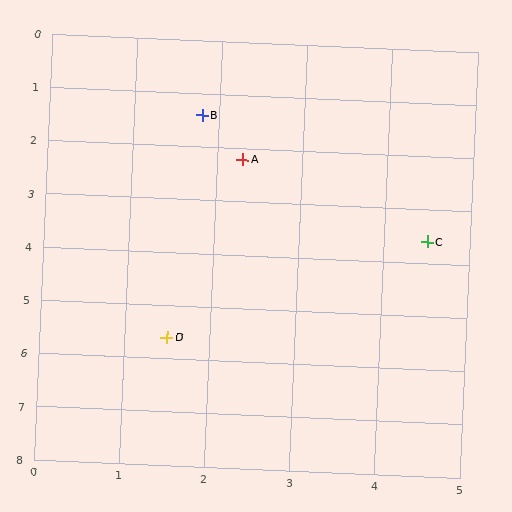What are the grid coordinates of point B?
Point B is at approximately (1.8, 1.4).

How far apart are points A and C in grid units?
Points A and C are about 2.6 grid units apart.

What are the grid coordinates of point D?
Point D is at approximately (1.5, 5.6).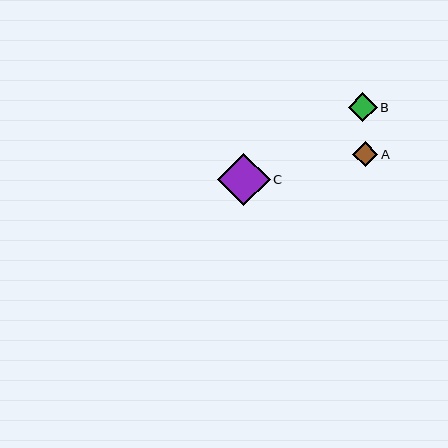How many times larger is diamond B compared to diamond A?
Diamond B is approximately 1.2 times the size of diamond A.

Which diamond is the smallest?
Diamond A is the smallest with a size of approximately 25 pixels.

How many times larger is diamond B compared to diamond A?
Diamond B is approximately 1.2 times the size of diamond A.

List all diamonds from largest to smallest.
From largest to smallest: C, B, A.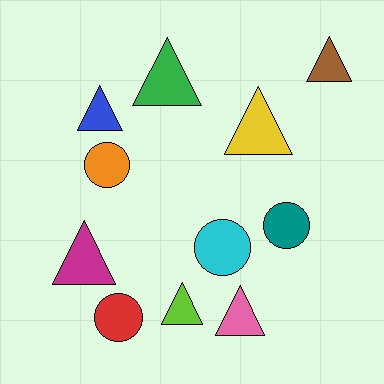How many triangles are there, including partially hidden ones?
There are 7 triangles.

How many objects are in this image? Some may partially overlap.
There are 11 objects.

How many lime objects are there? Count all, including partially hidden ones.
There is 1 lime object.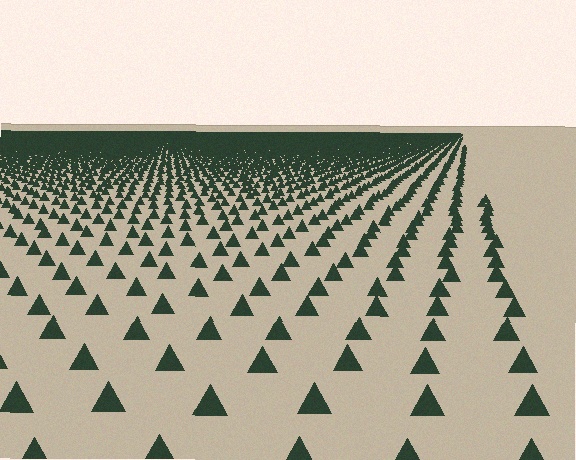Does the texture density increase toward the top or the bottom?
Density increases toward the top.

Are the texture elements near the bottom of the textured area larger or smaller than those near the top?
Larger. Near the bottom, elements are closer to the viewer and appear at a bigger on-screen size.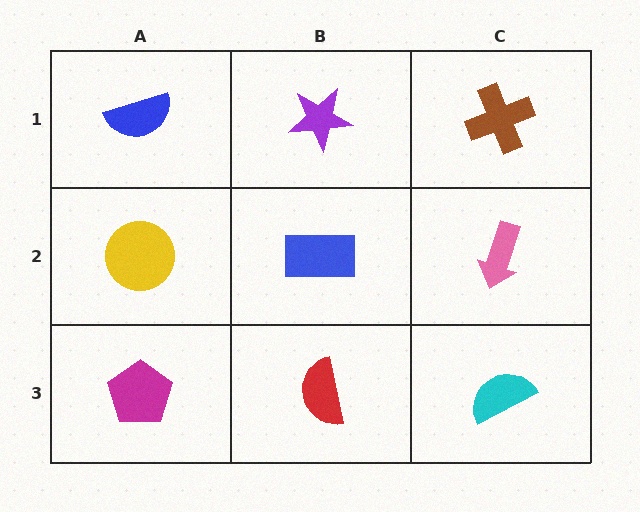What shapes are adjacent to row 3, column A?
A yellow circle (row 2, column A), a red semicircle (row 3, column B).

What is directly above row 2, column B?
A purple star.